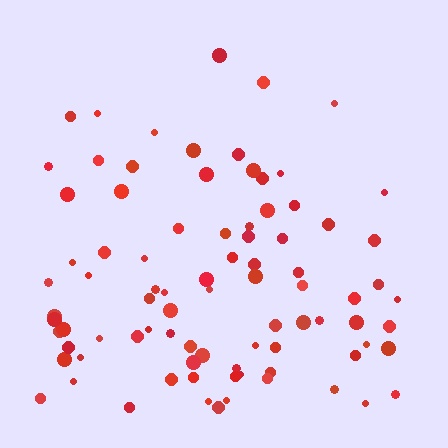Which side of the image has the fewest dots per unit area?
The top.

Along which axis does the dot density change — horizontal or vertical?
Vertical.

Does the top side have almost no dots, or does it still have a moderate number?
Still a moderate number, just noticeably fewer than the bottom.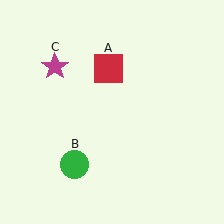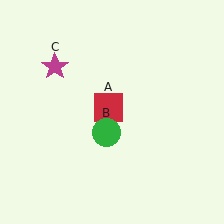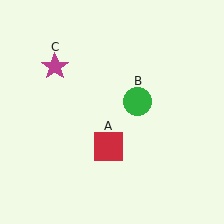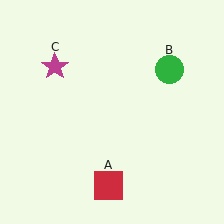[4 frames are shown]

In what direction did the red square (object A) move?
The red square (object A) moved down.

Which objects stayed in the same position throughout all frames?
Magenta star (object C) remained stationary.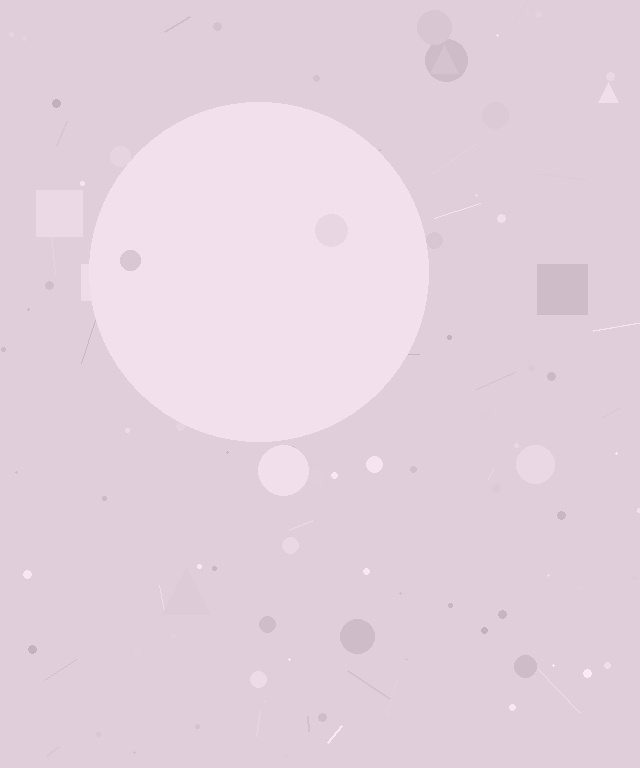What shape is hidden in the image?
A circle is hidden in the image.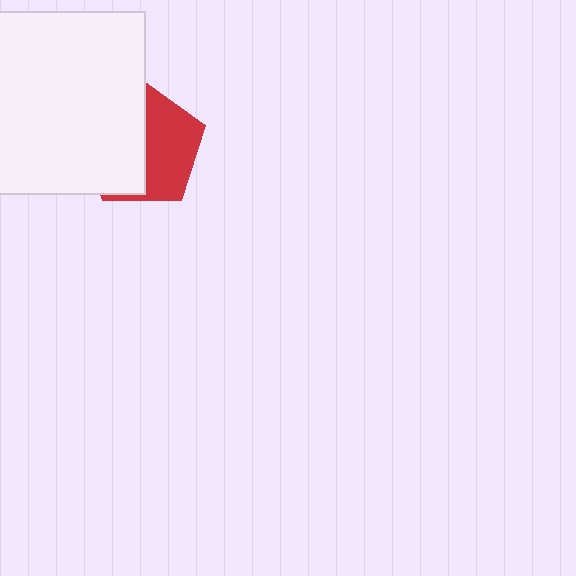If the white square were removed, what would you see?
You would see the complete red pentagon.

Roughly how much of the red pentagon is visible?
About half of it is visible (roughly 48%).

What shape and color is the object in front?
The object in front is a white square.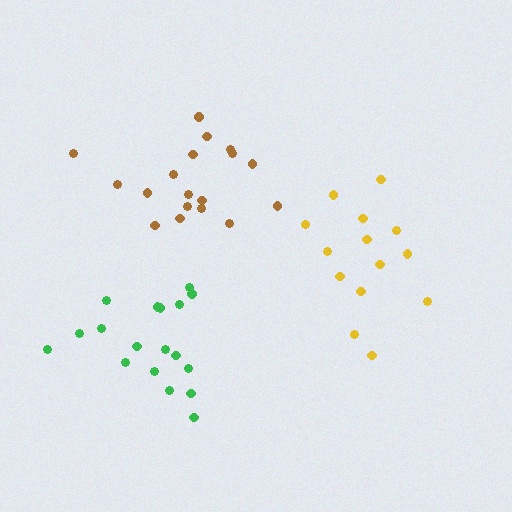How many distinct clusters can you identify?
There are 3 distinct clusters.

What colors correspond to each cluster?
The clusters are colored: green, yellow, brown.